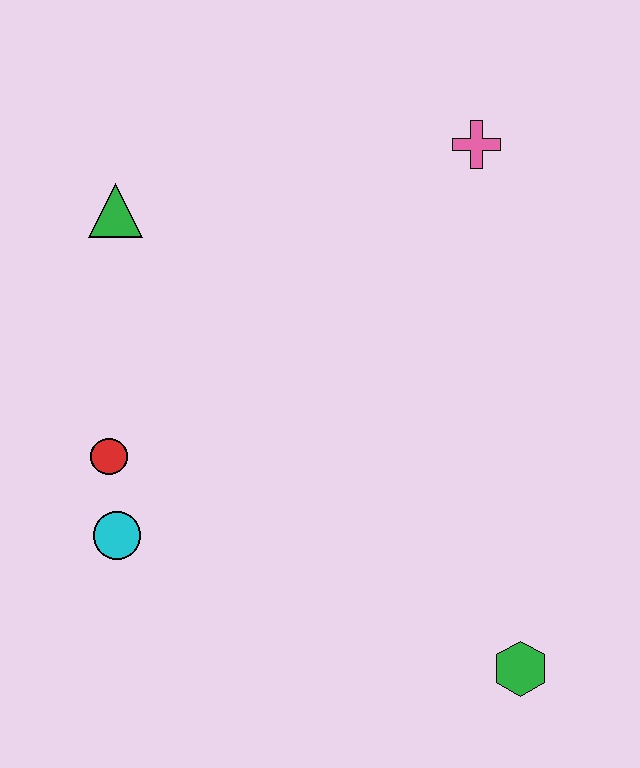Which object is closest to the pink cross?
The green triangle is closest to the pink cross.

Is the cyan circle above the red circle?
No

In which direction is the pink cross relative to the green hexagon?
The pink cross is above the green hexagon.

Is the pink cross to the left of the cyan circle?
No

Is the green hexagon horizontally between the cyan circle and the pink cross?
No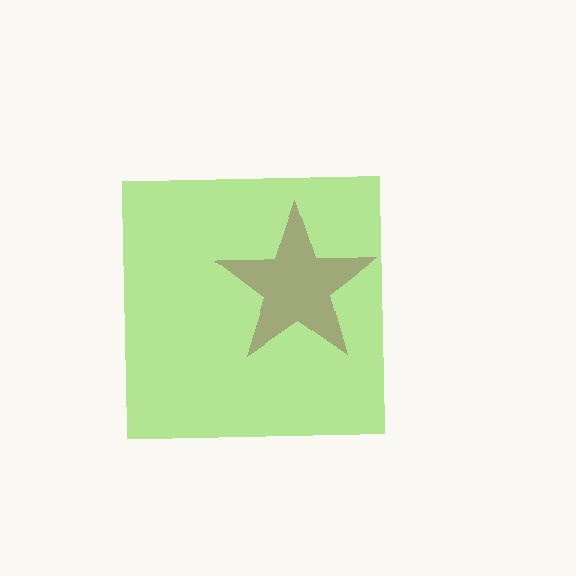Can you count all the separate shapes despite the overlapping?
Yes, there are 2 separate shapes.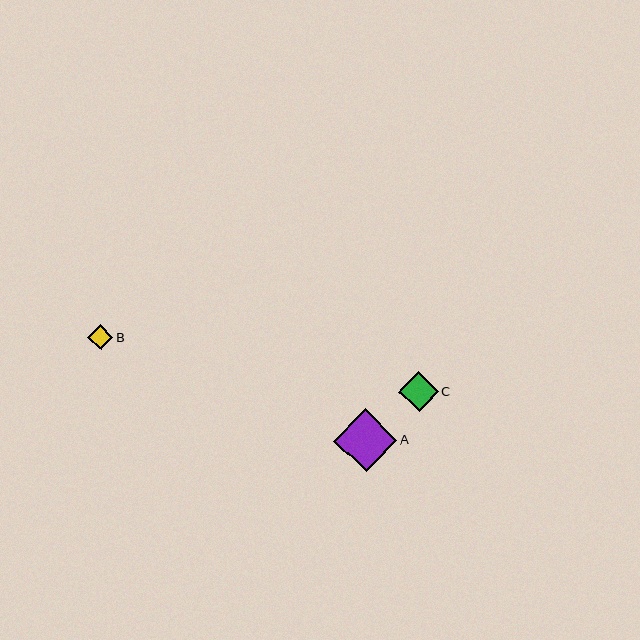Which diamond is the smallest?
Diamond B is the smallest with a size of approximately 25 pixels.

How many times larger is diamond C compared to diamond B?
Diamond C is approximately 1.6 times the size of diamond B.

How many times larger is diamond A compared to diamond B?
Diamond A is approximately 2.5 times the size of diamond B.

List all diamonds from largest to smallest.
From largest to smallest: A, C, B.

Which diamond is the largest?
Diamond A is the largest with a size of approximately 63 pixels.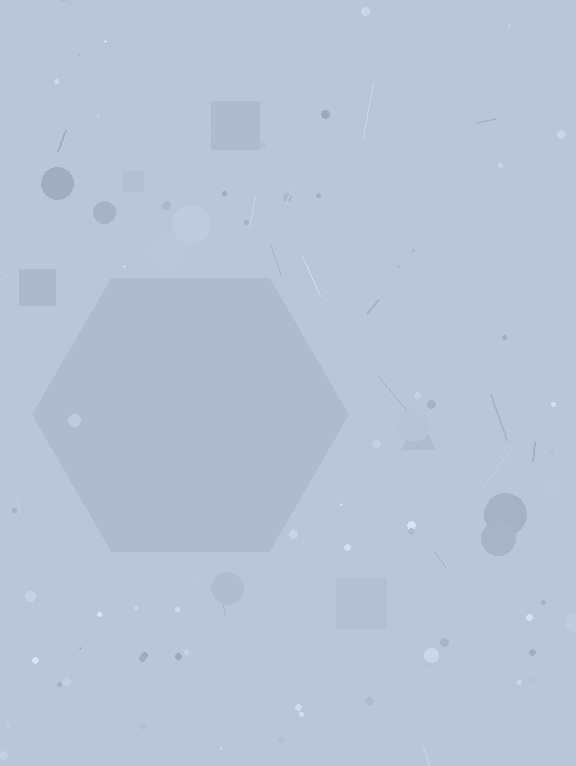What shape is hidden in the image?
A hexagon is hidden in the image.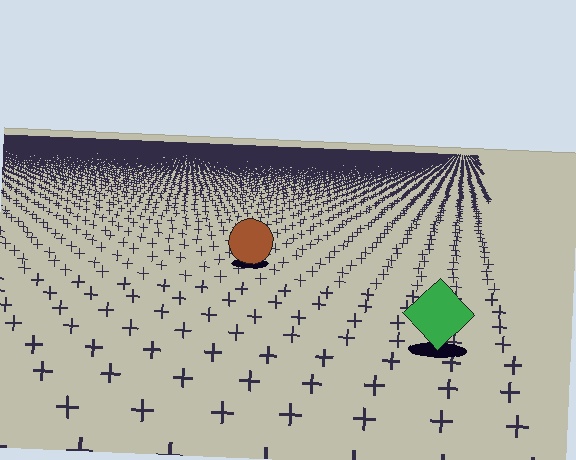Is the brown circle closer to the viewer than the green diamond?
No. The green diamond is closer — you can tell from the texture gradient: the ground texture is coarser near it.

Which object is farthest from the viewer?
The brown circle is farthest from the viewer. It appears smaller and the ground texture around it is denser.